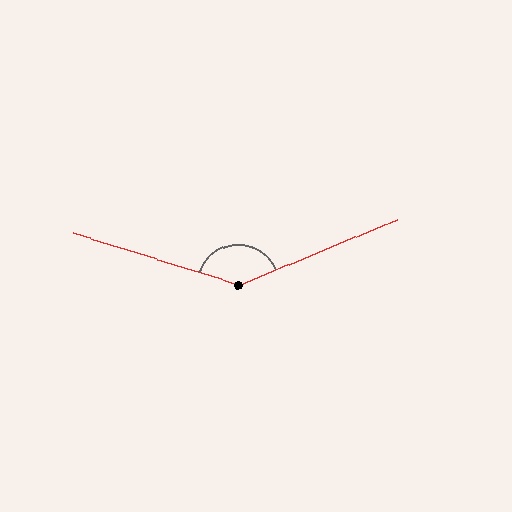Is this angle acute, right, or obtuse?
It is obtuse.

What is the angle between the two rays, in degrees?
Approximately 140 degrees.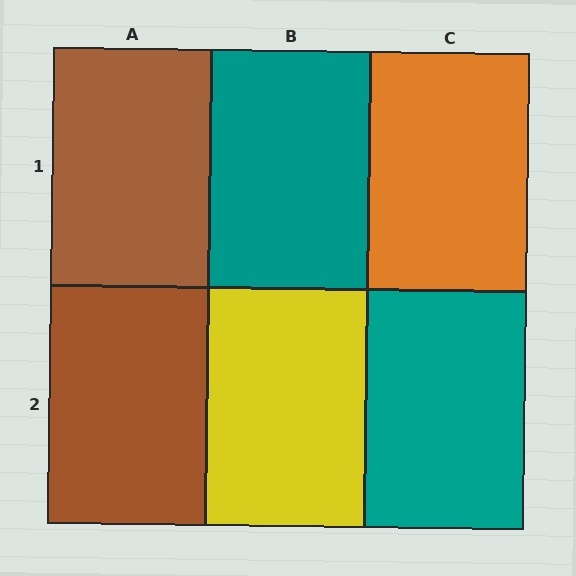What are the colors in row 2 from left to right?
Brown, yellow, teal.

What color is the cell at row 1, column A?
Brown.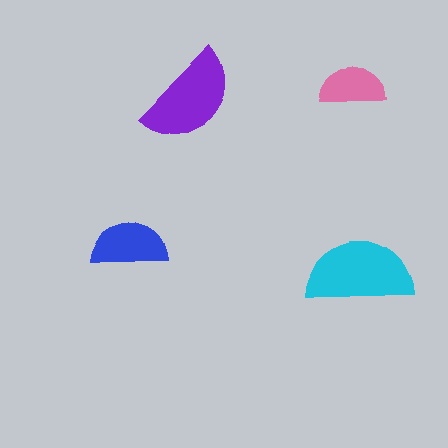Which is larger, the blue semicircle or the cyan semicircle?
The cyan one.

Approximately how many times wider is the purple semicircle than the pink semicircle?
About 1.5 times wider.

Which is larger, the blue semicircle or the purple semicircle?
The purple one.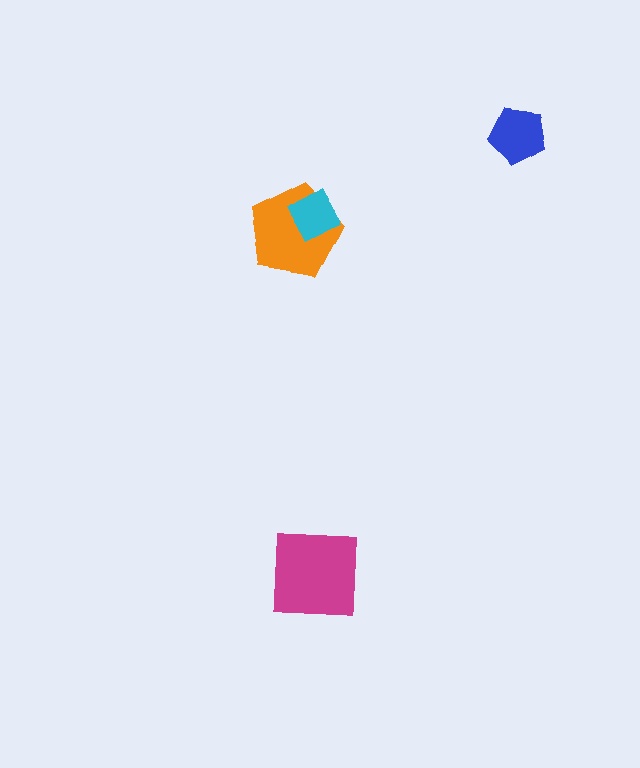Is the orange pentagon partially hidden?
Yes, it is partially covered by another shape.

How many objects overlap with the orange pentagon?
1 object overlaps with the orange pentagon.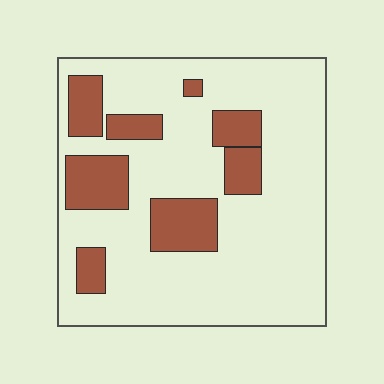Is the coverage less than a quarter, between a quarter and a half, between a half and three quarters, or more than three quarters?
Less than a quarter.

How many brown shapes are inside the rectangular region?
8.